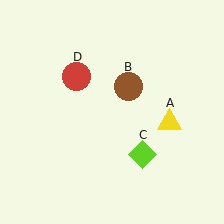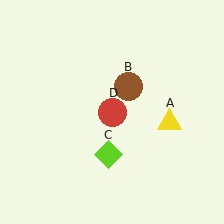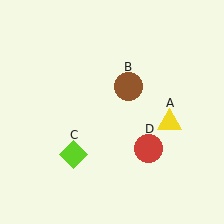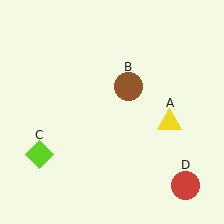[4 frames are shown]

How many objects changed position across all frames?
2 objects changed position: lime diamond (object C), red circle (object D).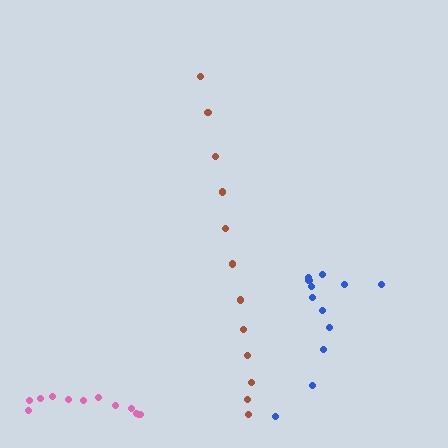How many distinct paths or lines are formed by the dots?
There are 3 distinct paths.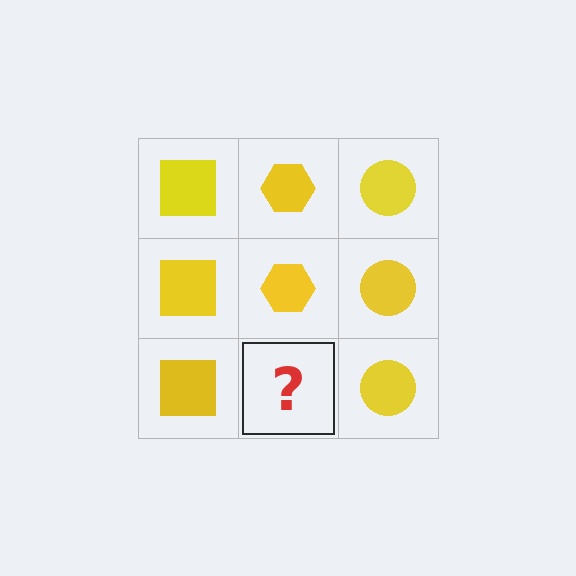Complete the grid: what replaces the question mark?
The question mark should be replaced with a yellow hexagon.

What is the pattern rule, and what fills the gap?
The rule is that each column has a consistent shape. The gap should be filled with a yellow hexagon.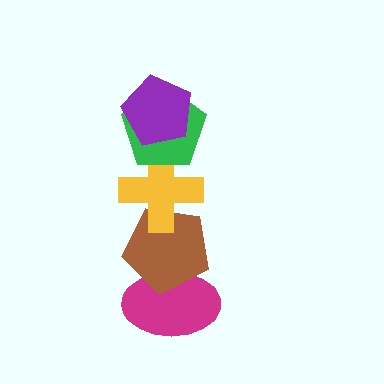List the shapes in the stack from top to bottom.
From top to bottom: the purple pentagon, the green pentagon, the yellow cross, the brown pentagon, the magenta ellipse.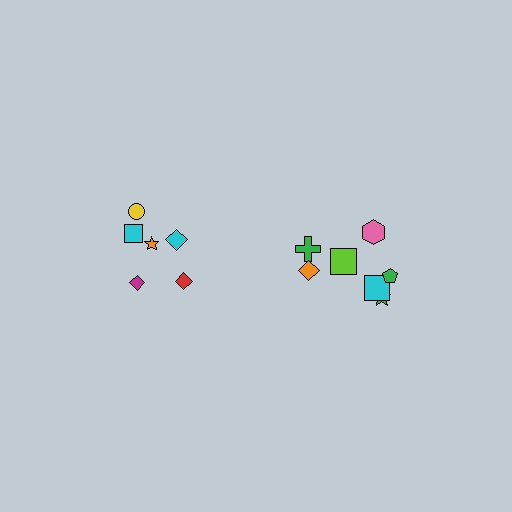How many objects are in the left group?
There are 6 objects.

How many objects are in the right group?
There are 8 objects.